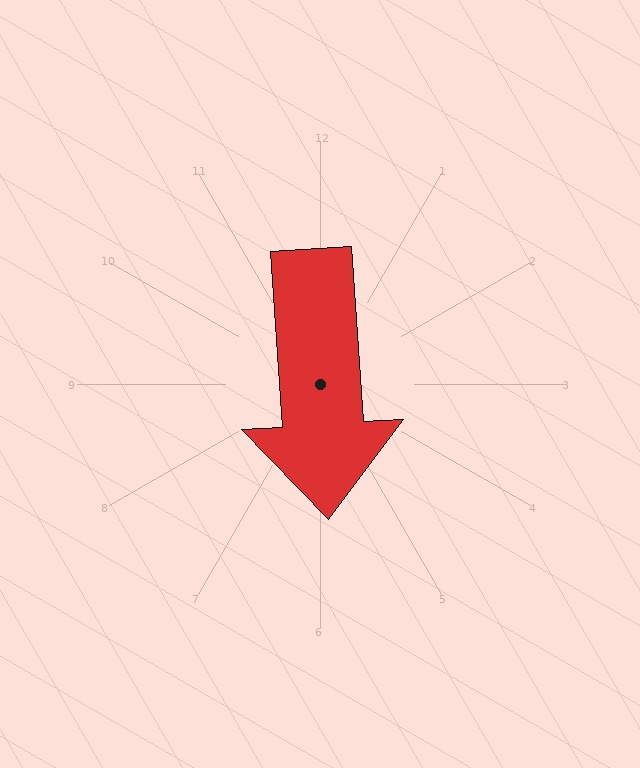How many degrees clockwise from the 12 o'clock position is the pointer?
Approximately 176 degrees.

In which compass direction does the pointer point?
South.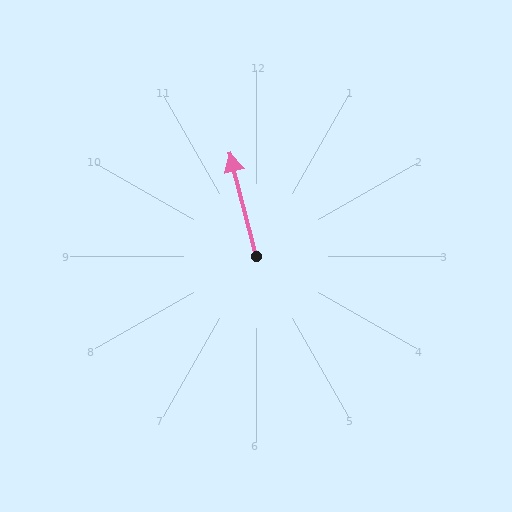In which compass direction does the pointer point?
North.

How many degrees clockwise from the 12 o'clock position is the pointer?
Approximately 346 degrees.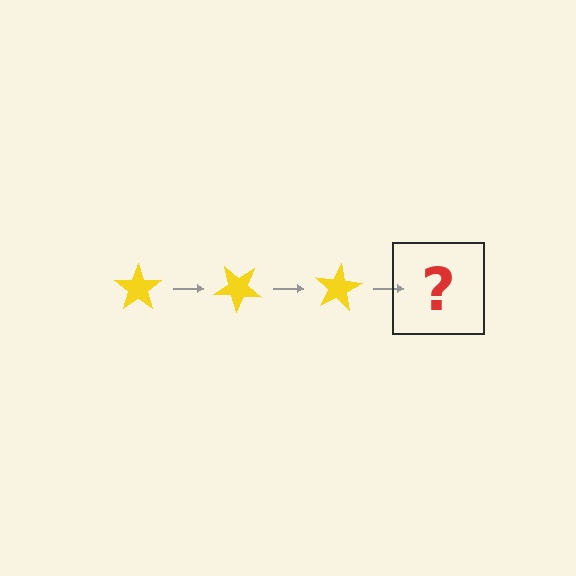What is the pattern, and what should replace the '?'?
The pattern is that the star rotates 40 degrees each step. The '?' should be a yellow star rotated 120 degrees.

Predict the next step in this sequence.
The next step is a yellow star rotated 120 degrees.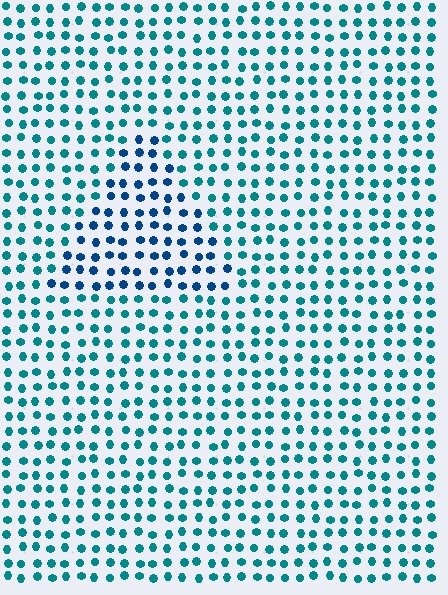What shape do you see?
I see a triangle.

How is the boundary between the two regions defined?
The boundary is defined purely by a slight shift in hue (about 30 degrees). Spacing, size, and orientation are identical on both sides.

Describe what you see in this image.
The image is filled with small teal elements in a uniform arrangement. A triangle-shaped region is visible where the elements are tinted to a slightly different hue, forming a subtle color boundary.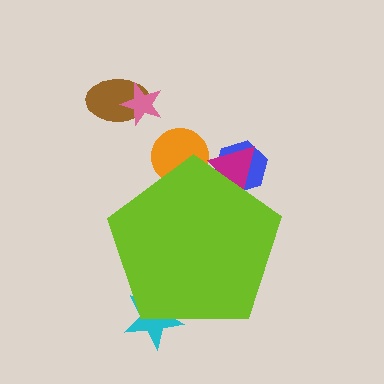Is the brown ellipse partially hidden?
No, the brown ellipse is fully visible.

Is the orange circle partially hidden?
Yes, the orange circle is partially hidden behind the lime pentagon.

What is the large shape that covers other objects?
A lime pentagon.